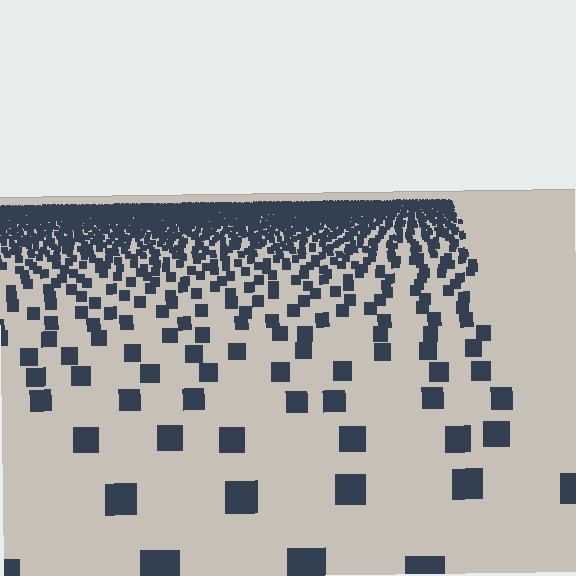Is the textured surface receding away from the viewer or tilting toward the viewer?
The surface is receding away from the viewer. Texture elements get smaller and denser toward the top.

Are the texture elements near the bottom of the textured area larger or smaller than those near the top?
Larger. Near the bottom, elements are closer to the viewer and appear at a bigger on-screen size.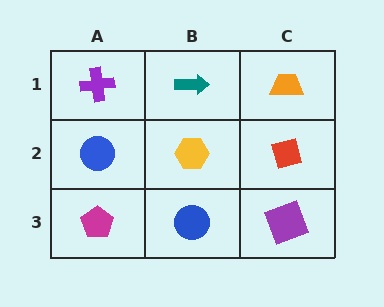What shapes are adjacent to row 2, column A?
A purple cross (row 1, column A), a magenta pentagon (row 3, column A), a yellow hexagon (row 2, column B).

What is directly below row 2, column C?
A purple square.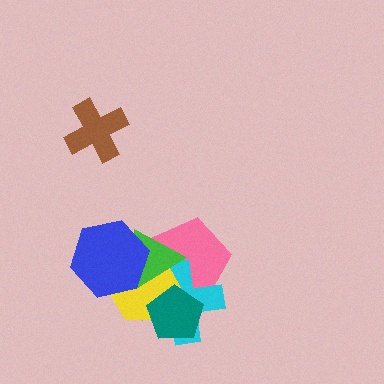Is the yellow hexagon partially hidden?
Yes, it is partially covered by another shape.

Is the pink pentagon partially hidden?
Yes, it is partially covered by another shape.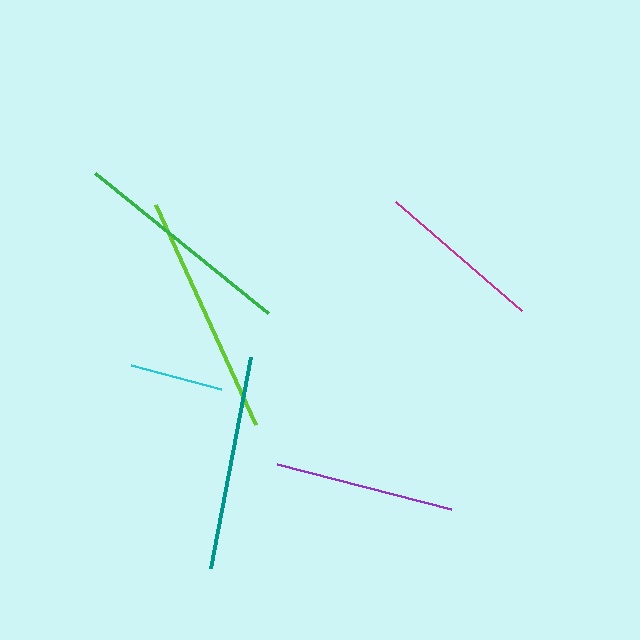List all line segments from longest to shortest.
From longest to shortest: lime, green, teal, purple, magenta, cyan.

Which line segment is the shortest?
The cyan line is the shortest at approximately 93 pixels.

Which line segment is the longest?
The lime line is the longest at approximately 242 pixels.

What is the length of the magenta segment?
The magenta segment is approximately 167 pixels long.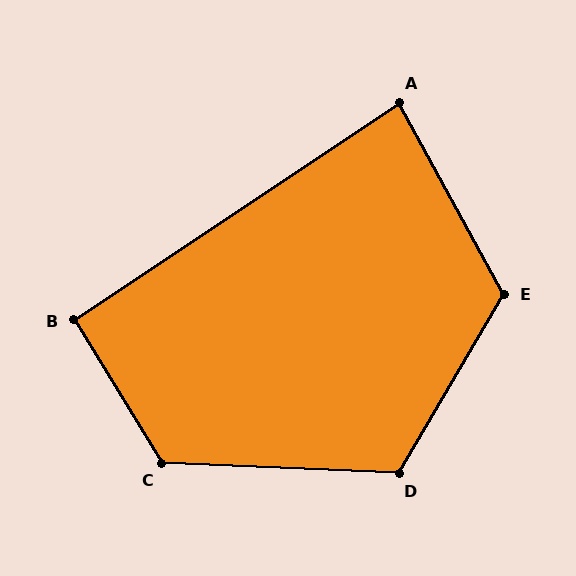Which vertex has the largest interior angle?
C, at approximately 124 degrees.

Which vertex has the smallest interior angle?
A, at approximately 85 degrees.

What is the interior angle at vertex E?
Approximately 121 degrees (obtuse).